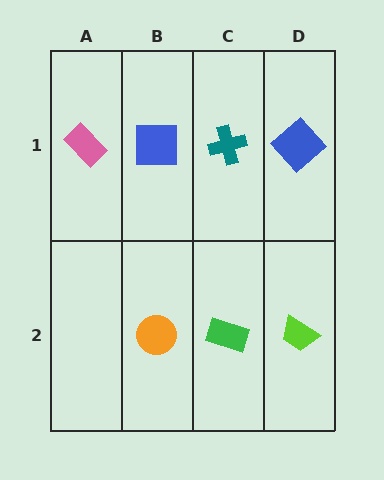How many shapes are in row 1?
4 shapes.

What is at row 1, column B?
A blue square.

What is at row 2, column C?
A green rectangle.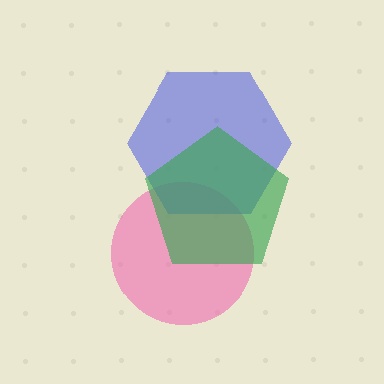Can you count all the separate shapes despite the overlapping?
Yes, there are 3 separate shapes.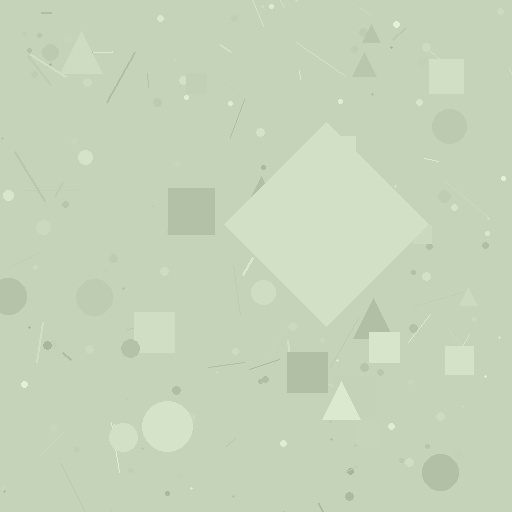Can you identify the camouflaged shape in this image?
The camouflaged shape is a diamond.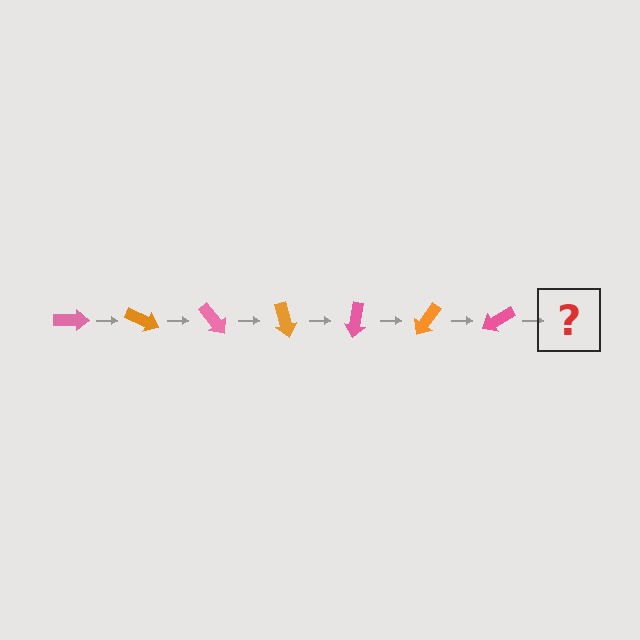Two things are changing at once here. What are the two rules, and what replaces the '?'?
The two rules are that it rotates 25 degrees each step and the color cycles through pink and orange. The '?' should be an orange arrow, rotated 175 degrees from the start.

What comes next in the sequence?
The next element should be an orange arrow, rotated 175 degrees from the start.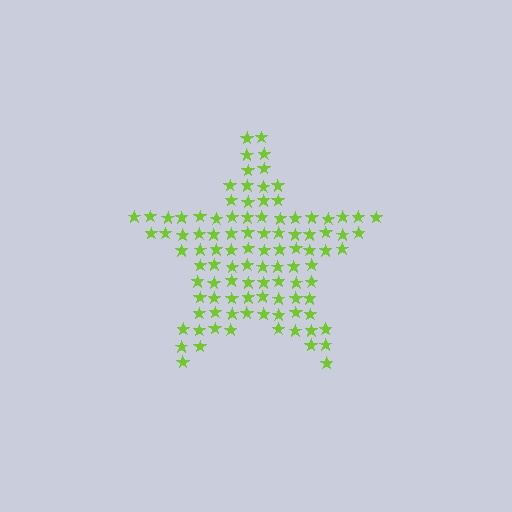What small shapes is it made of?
It is made of small stars.